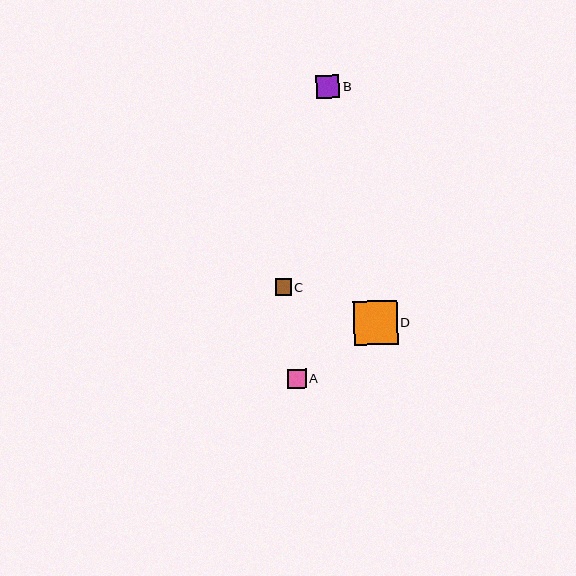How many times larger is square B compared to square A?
Square B is approximately 1.2 times the size of square A.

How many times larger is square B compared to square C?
Square B is approximately 1.4 times the size of square C.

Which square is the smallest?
Square C is the smallest with a size of approximately 16 pixels.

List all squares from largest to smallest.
From largest to smallest: D, B, A, C.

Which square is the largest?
Square D is the largest with a size of approximately 44 pixels.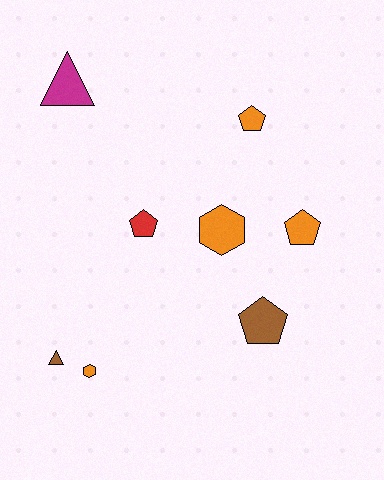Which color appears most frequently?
Orange, with 4 objects.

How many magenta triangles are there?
There is 1 magenta triangle.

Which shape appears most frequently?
Pentagon, with 4 objects.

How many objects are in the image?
There are 8 objects.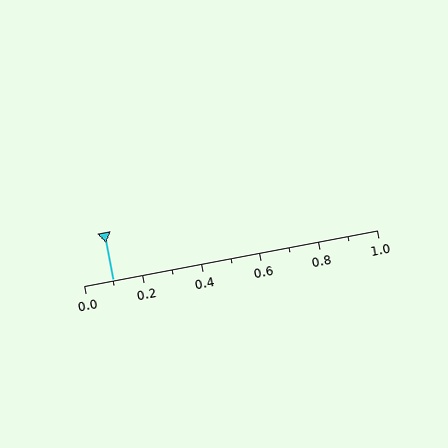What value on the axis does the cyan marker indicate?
The marker indicates approximately 0.1.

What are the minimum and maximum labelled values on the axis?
The axis runs from 0.0 to 1.0.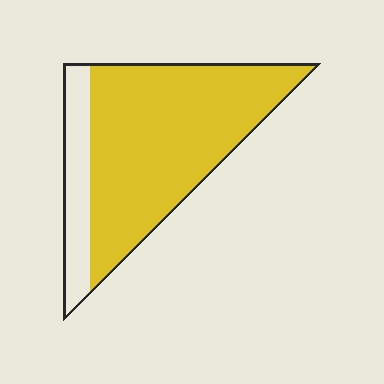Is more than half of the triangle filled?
Yes.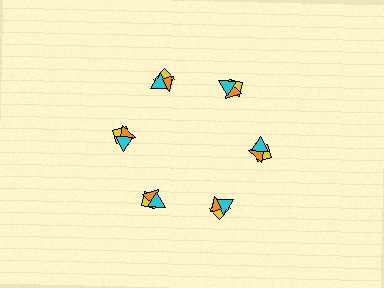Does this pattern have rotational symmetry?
Yes, this pattern has 6-fold rotational symmetry. It looks the same after rotating 60 degrees around the center.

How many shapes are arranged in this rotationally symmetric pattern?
There are 18 shapes, arranged in 6 groups of 3.